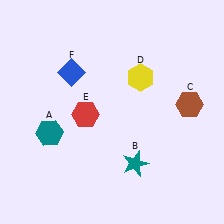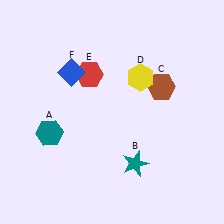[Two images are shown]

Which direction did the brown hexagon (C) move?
The brown hexagon (C) moved left.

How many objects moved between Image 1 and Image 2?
2 objects moved between the two images.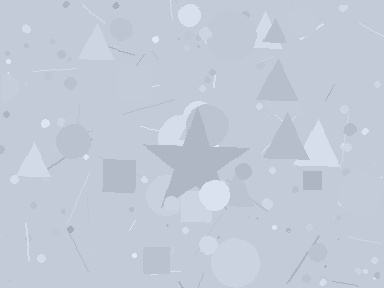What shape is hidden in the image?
A star is hidden in the image.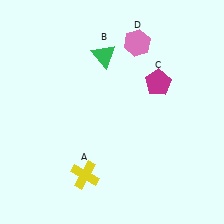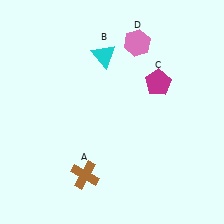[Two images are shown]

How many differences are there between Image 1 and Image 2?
There are 2 differences between the two images.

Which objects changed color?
A changed from yellow to brown. B changed from green to cyan.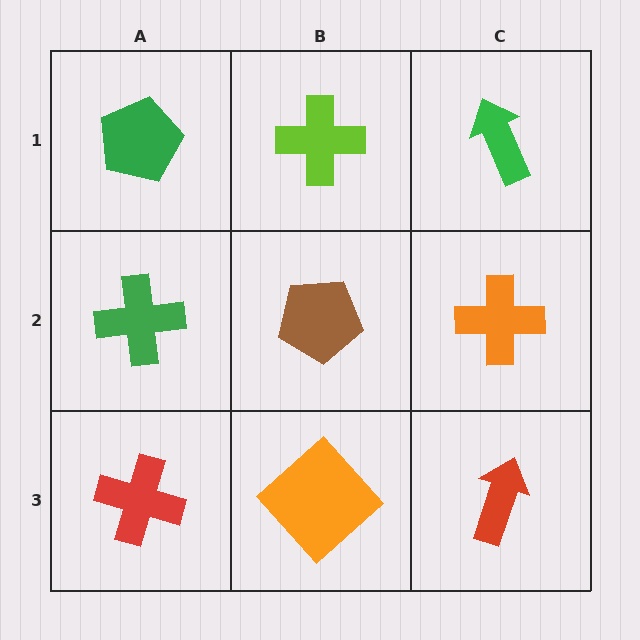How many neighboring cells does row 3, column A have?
2.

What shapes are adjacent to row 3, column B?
A brown pentagon (row 2, column B), a red cross (row 3, column A), a red arrow (row 3, column C).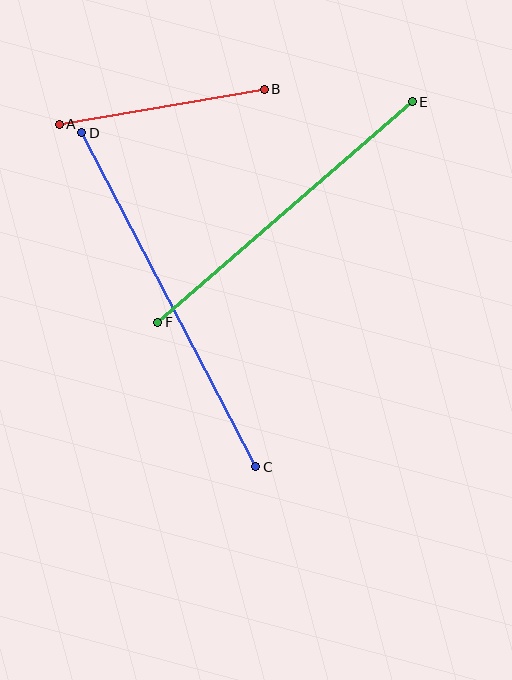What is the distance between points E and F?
The distance is approximately 337 pixels.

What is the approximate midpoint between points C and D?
The midpoint is at approximately (169, 300) pixels.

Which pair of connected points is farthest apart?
Points C and D are farthest apart.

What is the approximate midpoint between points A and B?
The midpoint is at approximately (162, 107) pixels.